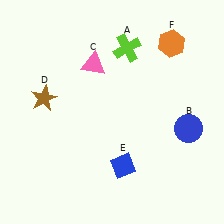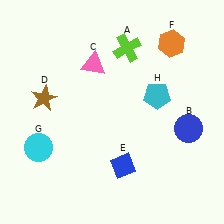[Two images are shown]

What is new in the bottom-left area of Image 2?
A cyan circle (G) was added in the bottom-left area of Image 2.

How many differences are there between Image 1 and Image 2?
There are 2 differences between the two images.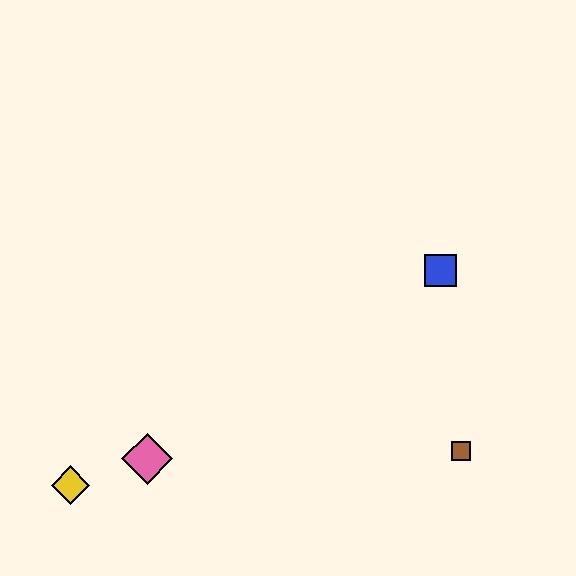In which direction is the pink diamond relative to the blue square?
The pink diamond is to the left of the blue square.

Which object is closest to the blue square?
The brown square is closest to the blue square.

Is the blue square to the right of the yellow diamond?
Yes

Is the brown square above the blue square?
No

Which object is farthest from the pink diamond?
The blue square is farthest from the pink diamond.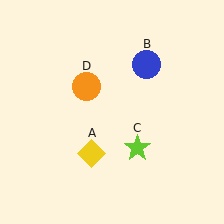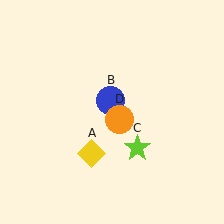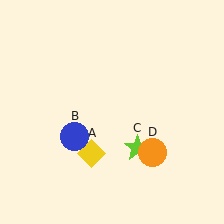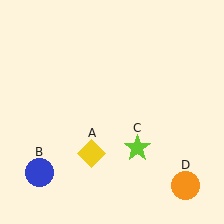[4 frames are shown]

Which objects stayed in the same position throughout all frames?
Yellow diamond (object A) and lime star (object C) remained stationary.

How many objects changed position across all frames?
2 objects changed position: blue circle (object B), orange circle (object D).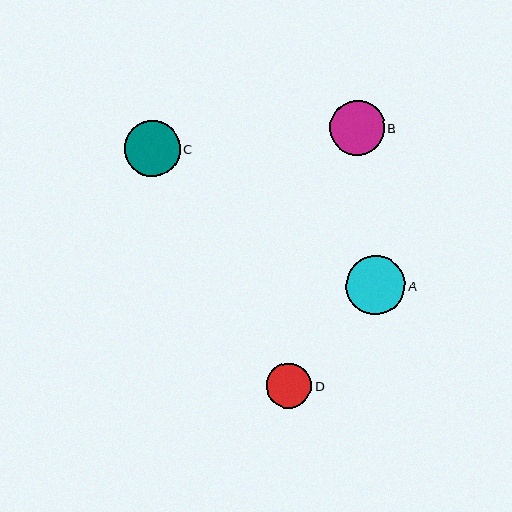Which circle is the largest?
Circle A is the largest with a size of approximately 59 pixels.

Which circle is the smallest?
Circle D is the smallest with a size of approximately 45 pixels.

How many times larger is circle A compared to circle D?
Circle A is approximately 1.3 times the size of circle D.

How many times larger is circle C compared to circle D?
Circle C is approximately 1.2 times the size of circle D.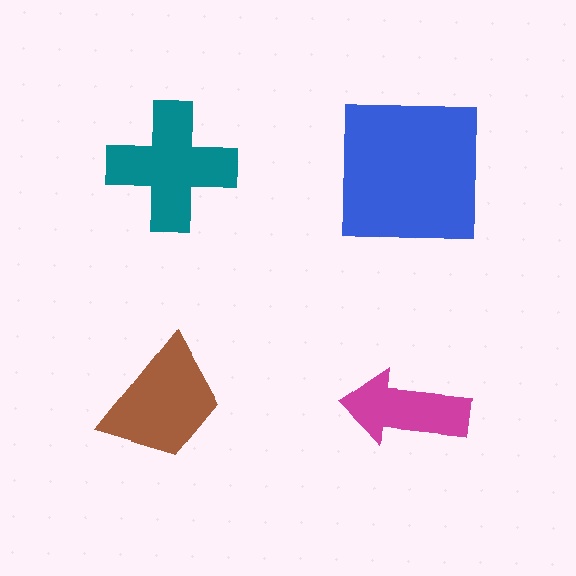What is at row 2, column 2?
A magenta arrow.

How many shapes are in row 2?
2 shapes.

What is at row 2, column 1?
A brown trapezoid.